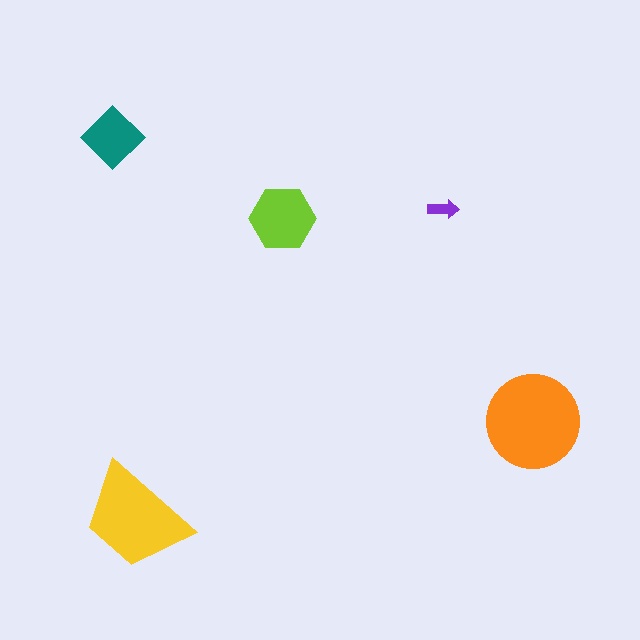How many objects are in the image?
There are 5 objects in the image.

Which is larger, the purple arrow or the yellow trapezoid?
The yellow trapezoid.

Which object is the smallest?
The purple arrow.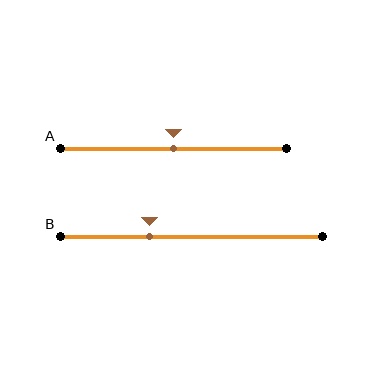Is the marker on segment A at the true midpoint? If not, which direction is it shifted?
Yes, the marker on segment A is at the true midpoint.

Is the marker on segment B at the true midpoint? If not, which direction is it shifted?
No, the marker on segment B is shifted to the left by about 16% of the segment length.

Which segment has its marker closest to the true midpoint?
Segment A has its marker closest to the true midpoint.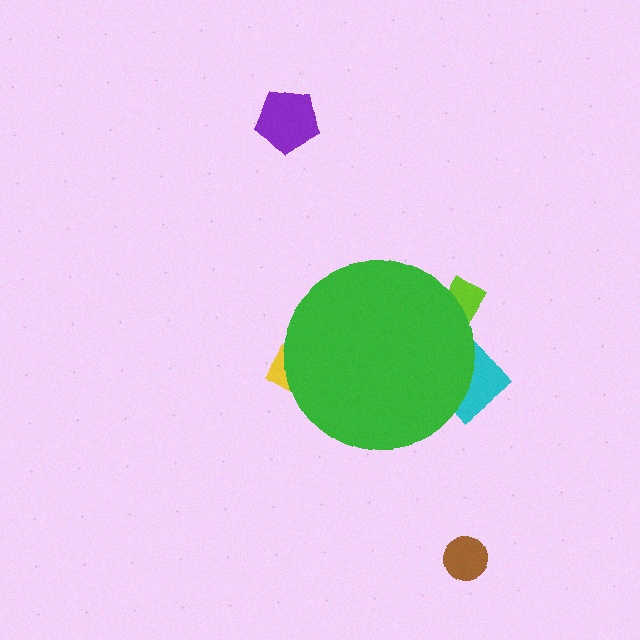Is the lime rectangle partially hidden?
Yes, the lime rectangle is partially hidden behind the green circle.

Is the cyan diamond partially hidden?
Yes, the cyan diamond is partially hidden behind the green circle.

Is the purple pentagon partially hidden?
No, the purple pentagon is fully visible.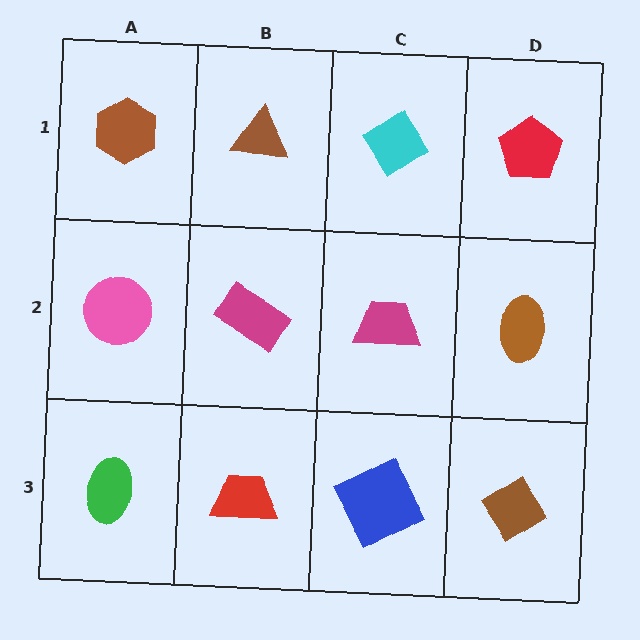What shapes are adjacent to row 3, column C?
A magenta trapezoid (row 2, column C), a red trapezoid (row 3, column B), a brown diamond (row 3, column D).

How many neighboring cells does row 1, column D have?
2.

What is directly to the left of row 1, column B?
A brown hexagon.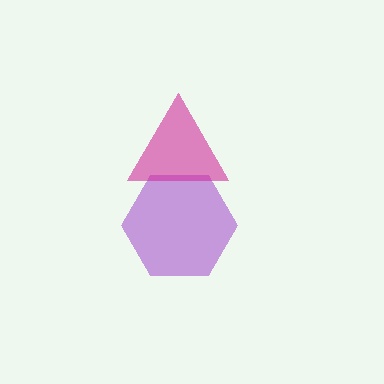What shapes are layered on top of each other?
The layered shapes are: a purple hexagon, a magenta triangle.